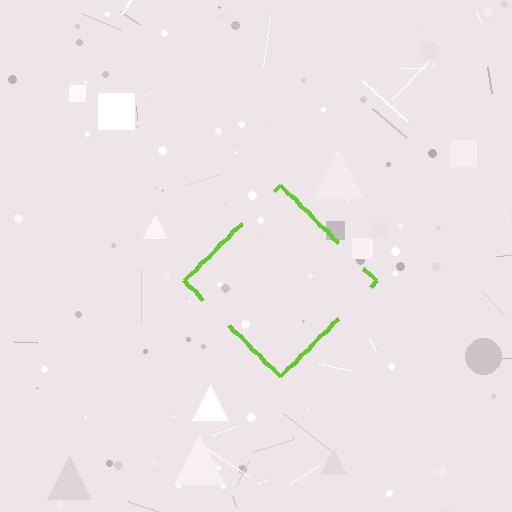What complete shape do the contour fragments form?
The contour fragments form a diamond.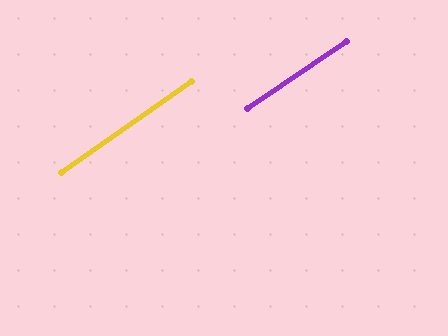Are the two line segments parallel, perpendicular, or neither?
Parallel — their directions differ by only 1.0°.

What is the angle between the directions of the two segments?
Approximately 1 degree.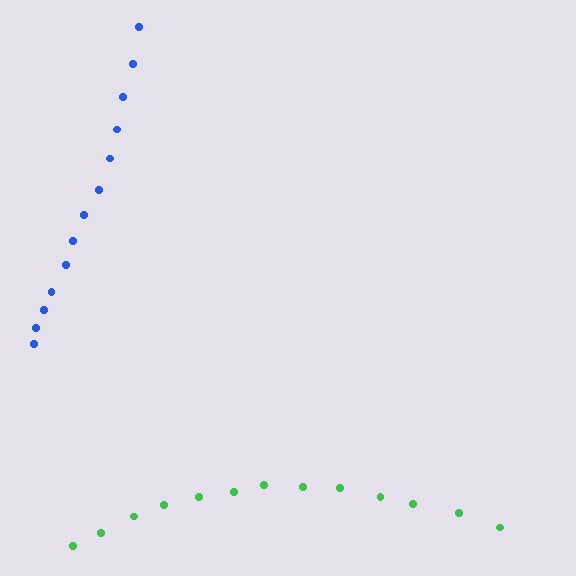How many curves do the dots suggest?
There are 2 distinct paths.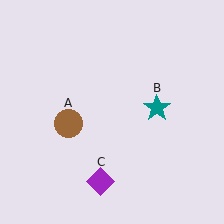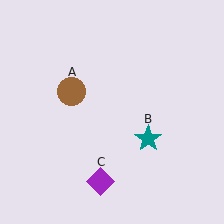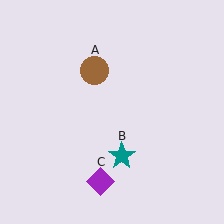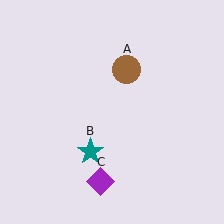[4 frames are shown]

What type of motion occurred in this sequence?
The brown circle (object A), teal star (object B) rotated clockwise around the center of the scene.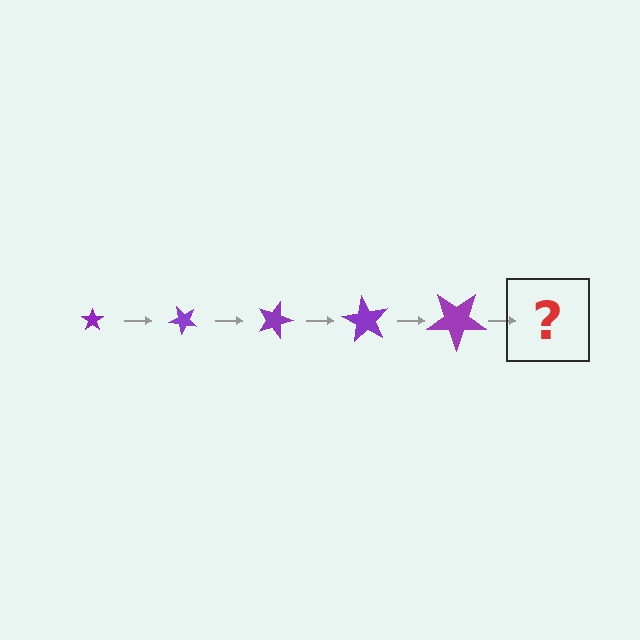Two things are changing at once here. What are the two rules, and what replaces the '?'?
The two rules are that the star grows larger each step and it rotates 45 degrees each step. The '?' should be a star, larger than the previous one and rotated 225 degrees from the start.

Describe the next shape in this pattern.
It should be a star, larger than the previous one and rotated 225 degrees from the start.